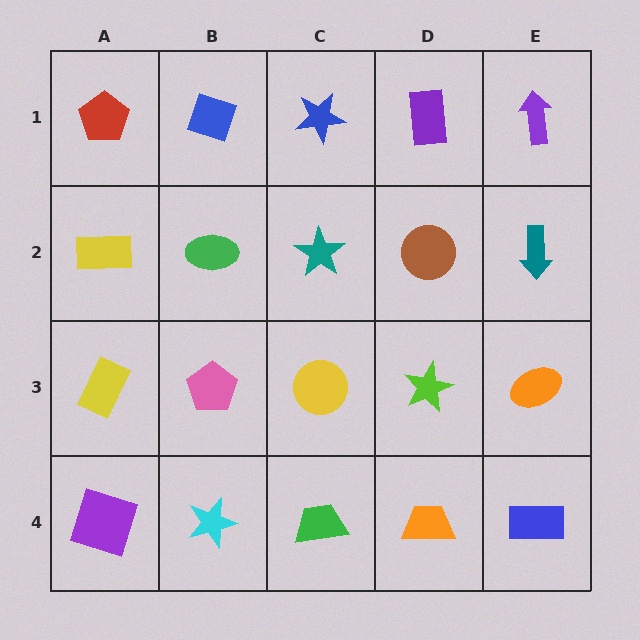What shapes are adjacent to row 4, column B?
A pink pentagon (row 3, column B), a purple square (row 4, column A), a green trapezoid (row 4, column C).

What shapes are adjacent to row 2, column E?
A purple arrow (row 1, column E), an orange ellipse (row 3, column E), a brown circle (row 2, column D).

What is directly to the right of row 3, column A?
A pink pentagon.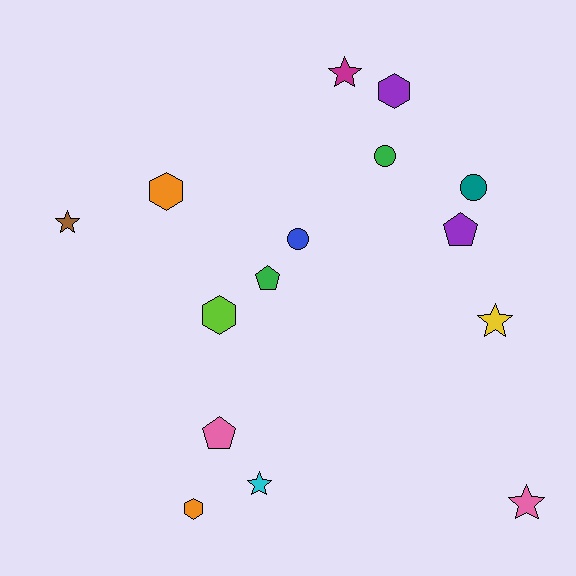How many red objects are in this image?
There are no red objects.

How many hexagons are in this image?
There are 4 hexagons.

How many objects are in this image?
There are 15 objects.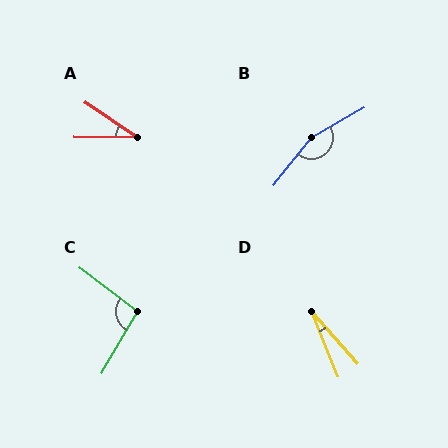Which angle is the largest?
B, at approximately 158 degrees.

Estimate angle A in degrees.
Approximately 33 degrees.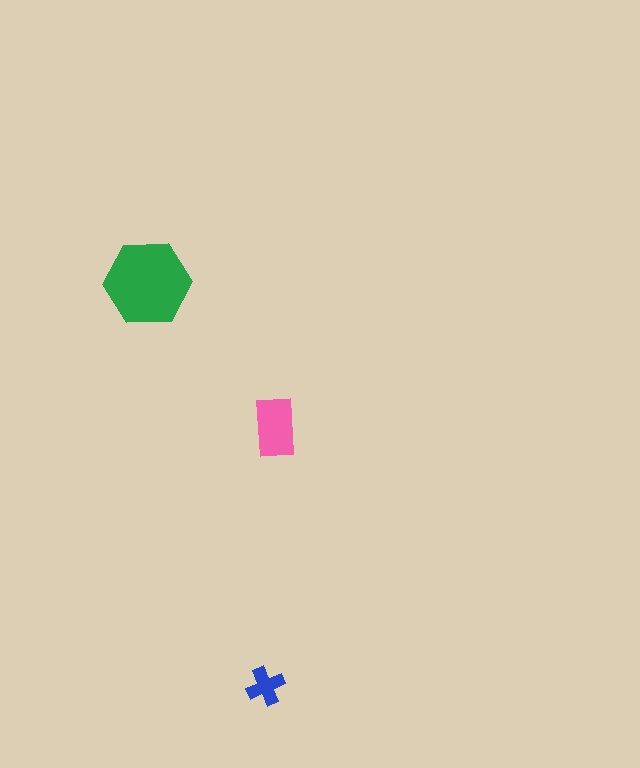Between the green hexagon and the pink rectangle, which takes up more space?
The green hexagon.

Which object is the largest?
The green hexagon.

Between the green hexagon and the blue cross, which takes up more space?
The green hexagon.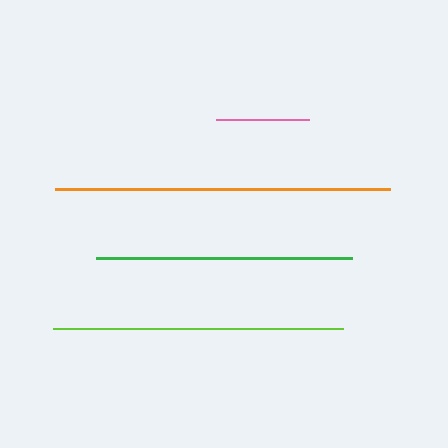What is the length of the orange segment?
The orange segment is approximately 335 pixels long.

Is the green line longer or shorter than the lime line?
The lime line is longer than the green line.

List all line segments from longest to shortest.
From longest to shortest: orange, lime, green, pink.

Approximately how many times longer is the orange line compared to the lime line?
The orange line is approximately 1.2 times the length of the lime line.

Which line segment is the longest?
The orange line is the longest at approximately 335 pixels.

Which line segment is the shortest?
The pink line is the shortest at approximately 93 pixels.